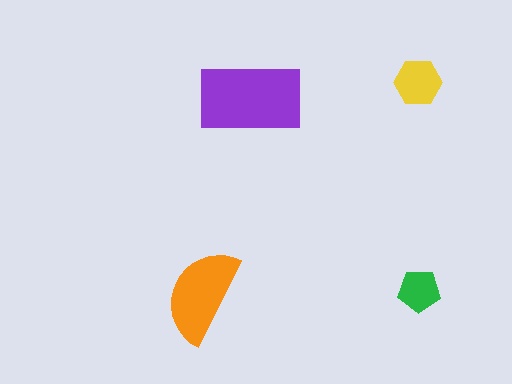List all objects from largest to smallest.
The purple rectangle, the orange semicircle, the yellow hexagon, the green pentagon.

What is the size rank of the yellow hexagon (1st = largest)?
3rd.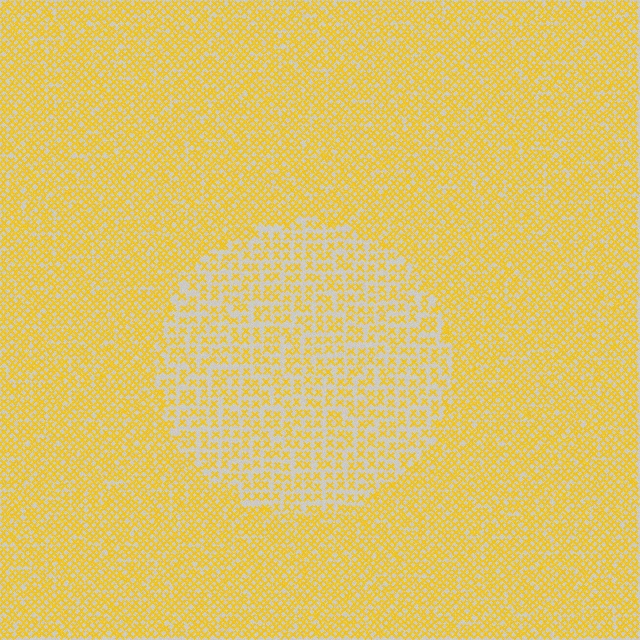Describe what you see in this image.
The image contains small yellow elements arranged at two different densities. A circle-shaped region is visible where the elements are less densely packed than the surrounding area.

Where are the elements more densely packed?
The elements are more densely packed outside the circle boundary.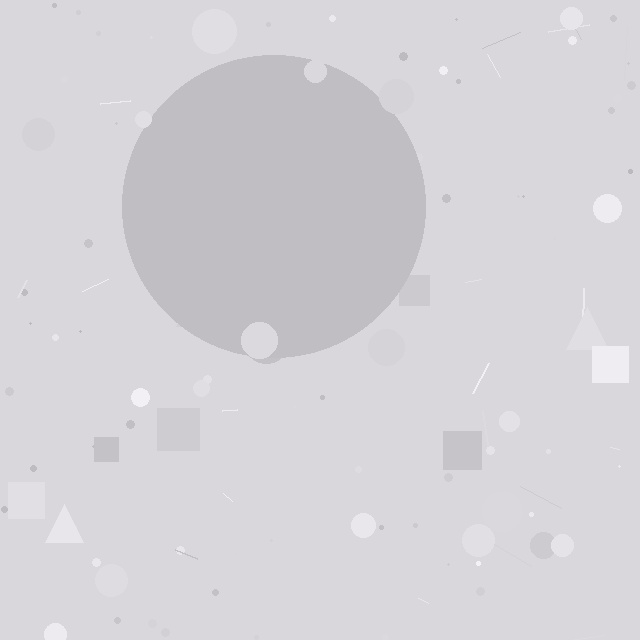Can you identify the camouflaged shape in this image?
The camouflaged shape is a circle.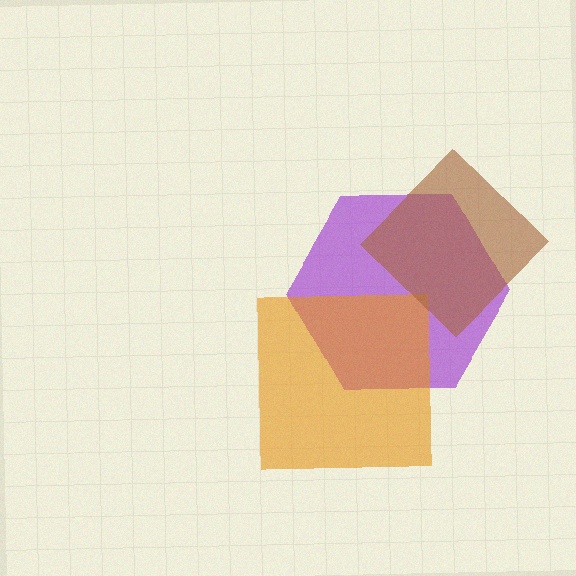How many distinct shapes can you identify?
There are 3 distinct shapes: a purple hexagon, an orange square, a brown diamond.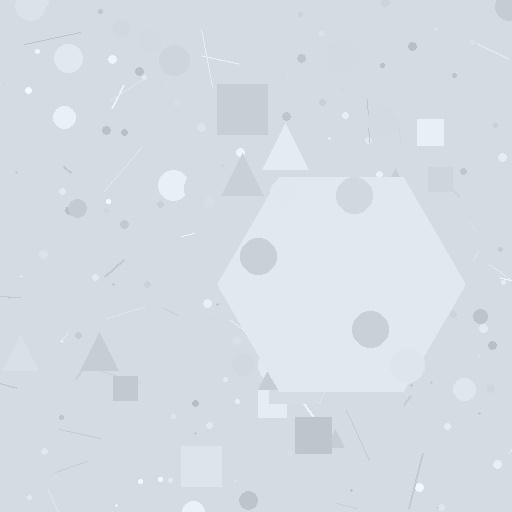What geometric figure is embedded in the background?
A hexagon is embedded in the background.